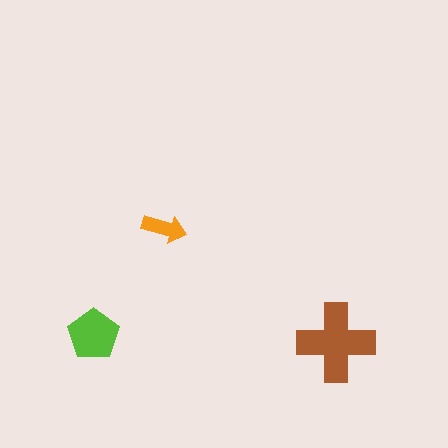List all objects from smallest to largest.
The orange arrow, the lime pentagon, the brown cross.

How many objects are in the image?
There are 3 objects in the image.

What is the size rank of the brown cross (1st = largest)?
1st.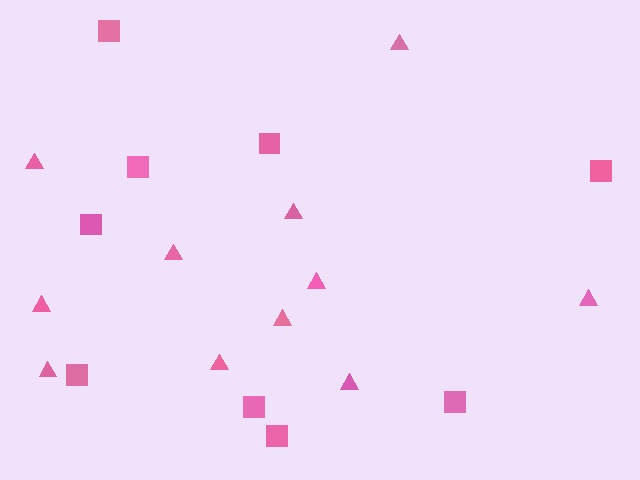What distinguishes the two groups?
There are 2 groups: one group of triangles (11) and one group of squares (9).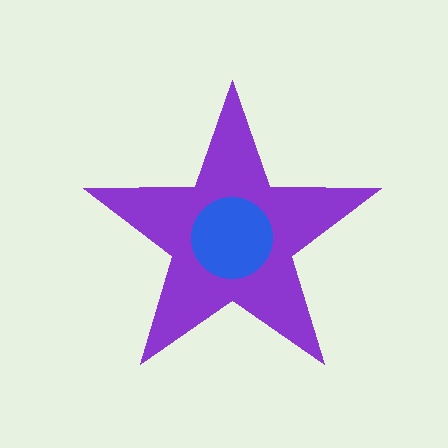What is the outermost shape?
The purple star.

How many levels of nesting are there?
2.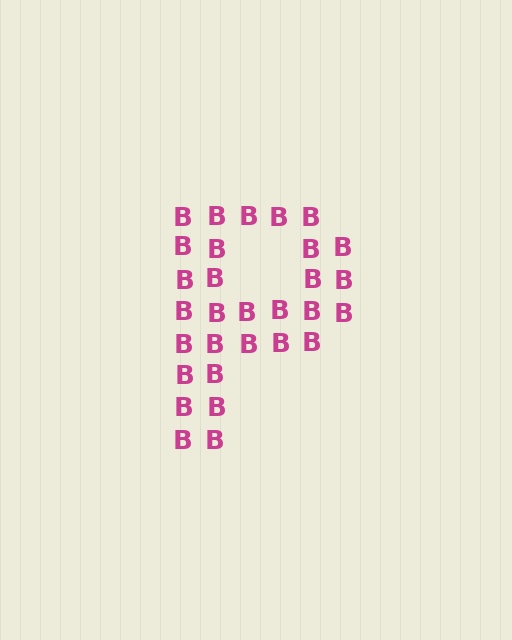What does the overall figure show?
The overall figure shows the letter P.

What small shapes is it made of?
It is made of small letter B's.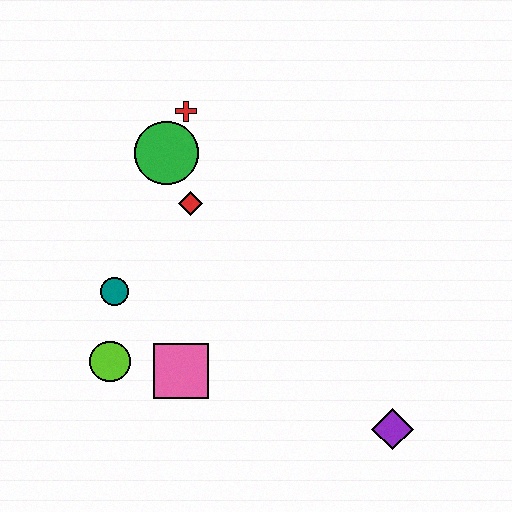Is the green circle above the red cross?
No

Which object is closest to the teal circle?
The lime circle is closest to the teal circle.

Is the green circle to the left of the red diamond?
Yes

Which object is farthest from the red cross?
The purple diamond is farthest from the red cross.